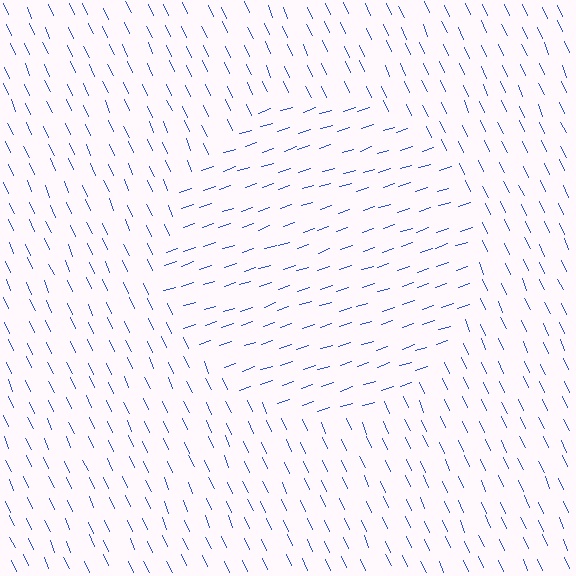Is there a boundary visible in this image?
Yes, there is a texture boundary formed by a change in line orientation.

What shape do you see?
I see a circle.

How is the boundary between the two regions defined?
The boundary is defined purely by a change in line orientation (approximately 84 degrees difference). All lines are the same color and thickness.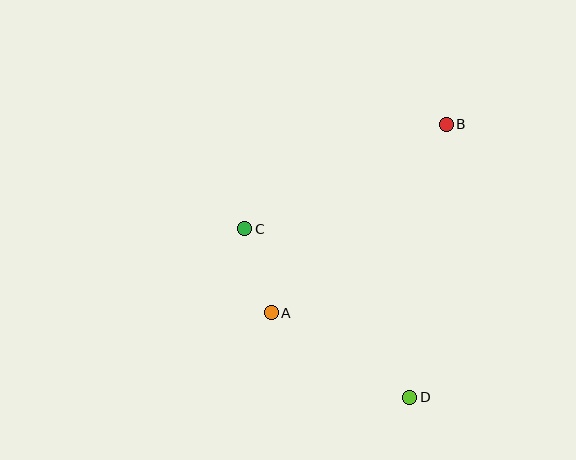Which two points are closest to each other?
Points A and C are closest to each other.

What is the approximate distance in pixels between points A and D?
The distance between A and D is approximately 163 pixels.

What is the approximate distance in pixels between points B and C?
The distance between B and C is approximately 227 pixels.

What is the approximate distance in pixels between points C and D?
The distance between C and D is approximately 236 pixels.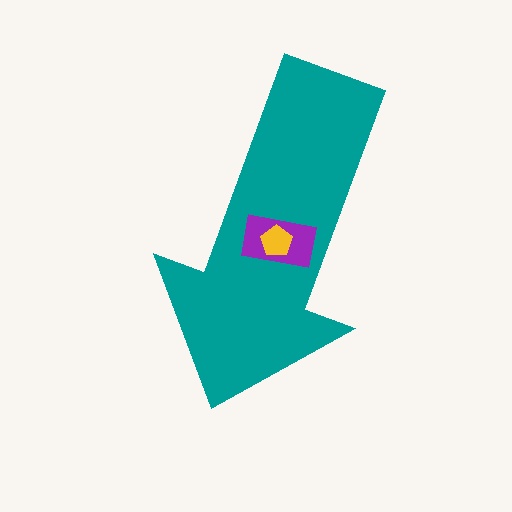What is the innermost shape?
The yellow pentagon.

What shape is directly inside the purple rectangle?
The yellow pentagon.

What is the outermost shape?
The teal arrow.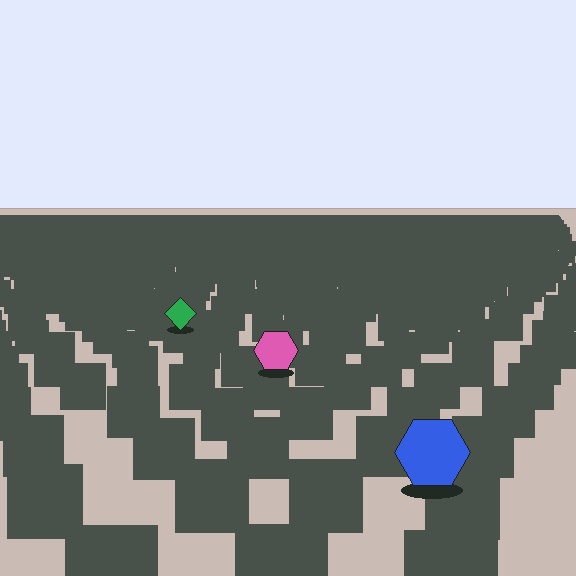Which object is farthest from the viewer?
The green diamond is farthest from the viewer. It appears smaller and the ground texture around it is denser.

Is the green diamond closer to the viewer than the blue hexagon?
No. The blue hexagon is closer — you can tell from the texture gradient: the ground texture is coarser near it.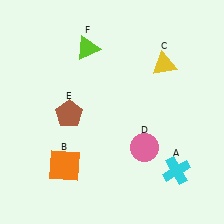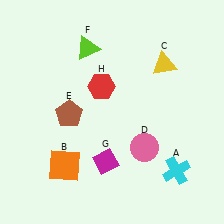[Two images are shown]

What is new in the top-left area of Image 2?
A red hexagon (H) was added in the top-left area of Image 2.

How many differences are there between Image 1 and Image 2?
There are 2 differences between the two images.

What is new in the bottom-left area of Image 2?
A magenta diamond (G) was added in the bottom-left area of Image 2.